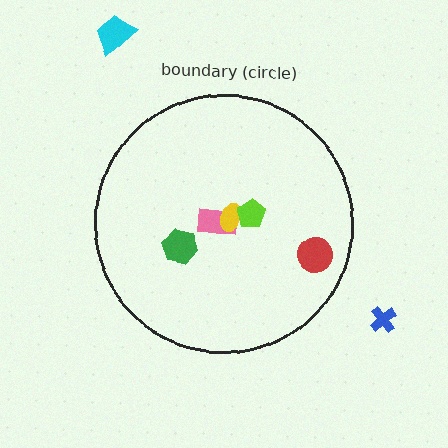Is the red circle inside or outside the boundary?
Inside.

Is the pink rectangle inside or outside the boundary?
Inside.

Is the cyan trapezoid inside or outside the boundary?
Outside.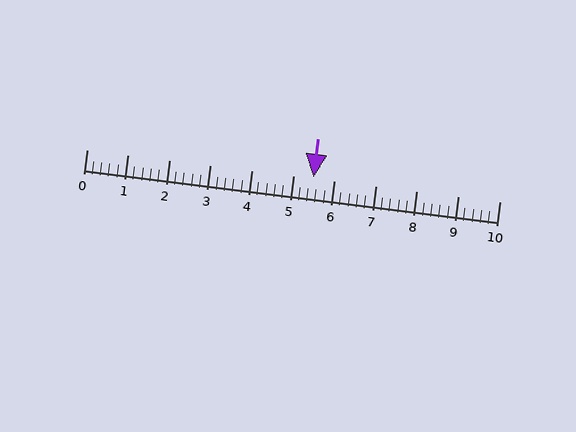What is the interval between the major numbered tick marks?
The major tick marks are spaced 1 units apart.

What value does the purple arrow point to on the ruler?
The purple arrow points to approximately 5.5.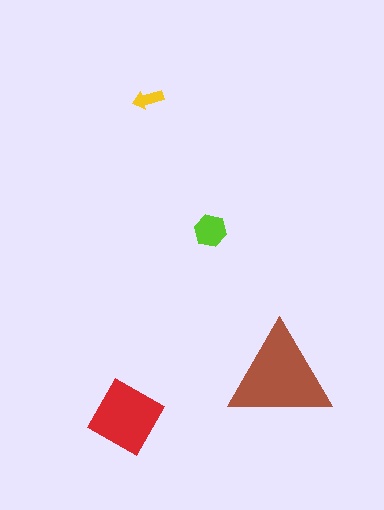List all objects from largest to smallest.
The brown triangle, the red diamond, the lime hexagon, the yellow arrow.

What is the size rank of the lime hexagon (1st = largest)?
3rd.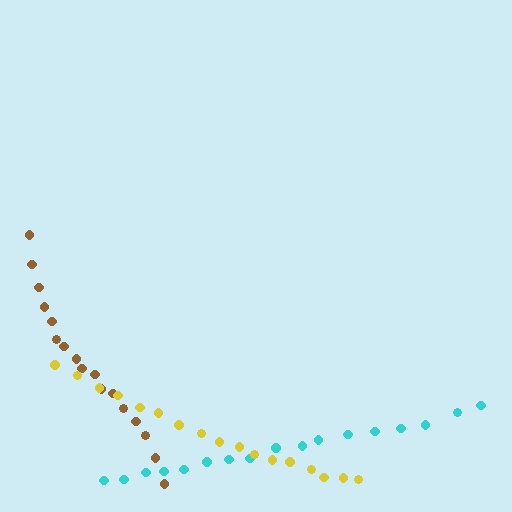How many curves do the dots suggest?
There are 3 distinct paths.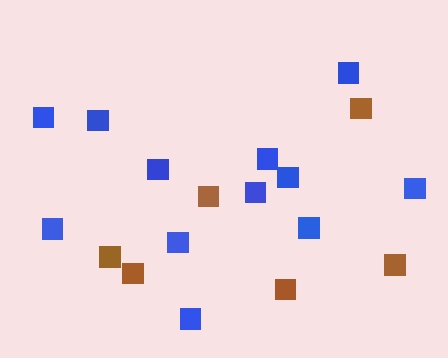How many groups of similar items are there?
There are 2 groups: one group of brown squares (6) and one group of blue squares (12).